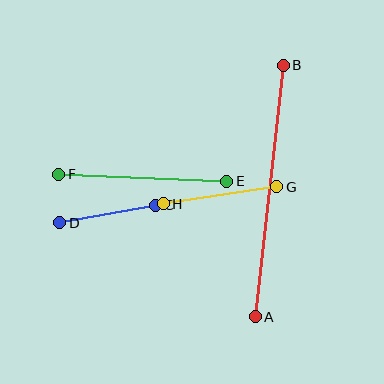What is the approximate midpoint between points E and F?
The midpoint is at approximately (143, 178) pixels.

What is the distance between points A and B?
The distance is approximately 253 pixels.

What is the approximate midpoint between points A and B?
The midpoint is at approximately (269, 191) pixels.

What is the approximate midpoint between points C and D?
The midpoint is at approximately (107, 214) pixels.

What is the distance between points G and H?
The distance is approximately 114 pixels.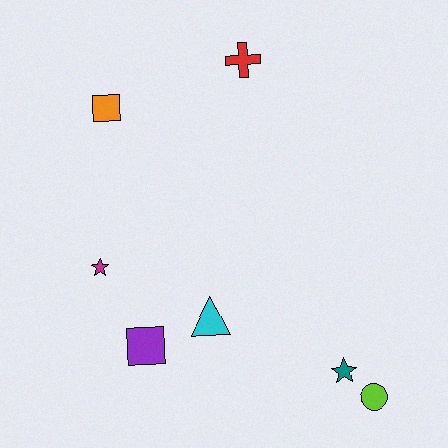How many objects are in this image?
There are 7 objects.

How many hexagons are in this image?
There are no hexagons.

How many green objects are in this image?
There are no green objects.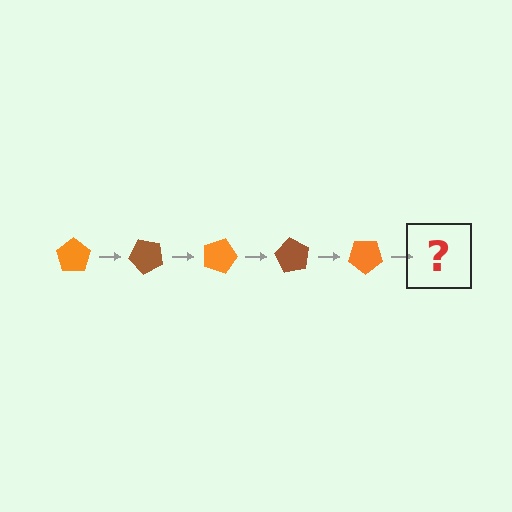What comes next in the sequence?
The next element should be a brown pentagon, rotated 225 degrees from the start.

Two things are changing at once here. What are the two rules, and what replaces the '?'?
The two rules are that it rotates 45 degrees each step and the color cycles through orange and brown. The '?' should be a brown pentagon, rotated 225 degrees from the start.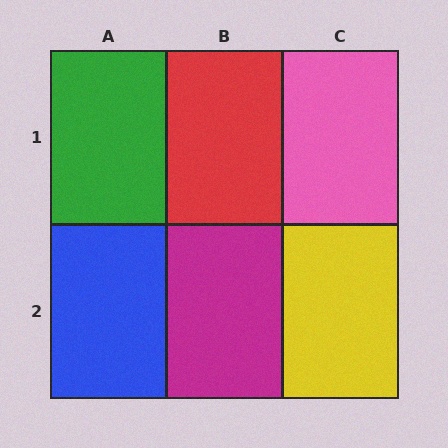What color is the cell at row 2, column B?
Magenta.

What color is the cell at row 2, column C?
Yellow.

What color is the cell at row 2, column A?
Blue.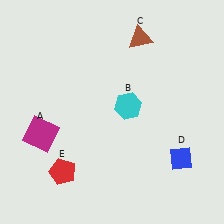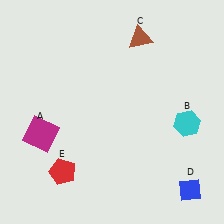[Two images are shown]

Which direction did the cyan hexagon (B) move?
The cyan hexagon (B) moved right.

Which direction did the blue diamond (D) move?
The blue diamond (D) moved down.